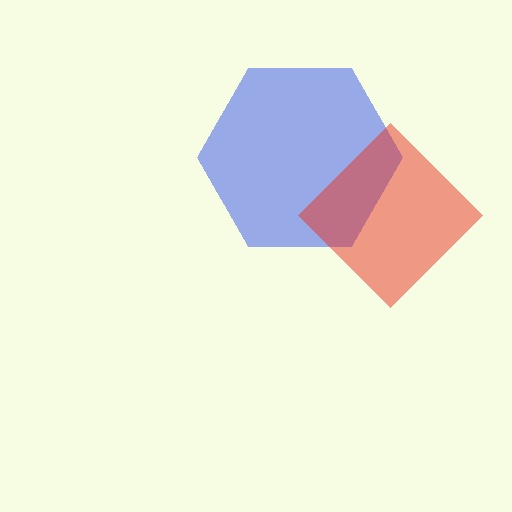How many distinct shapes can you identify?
There are 2 distinct shapes: a blue hexagon, a red diamond.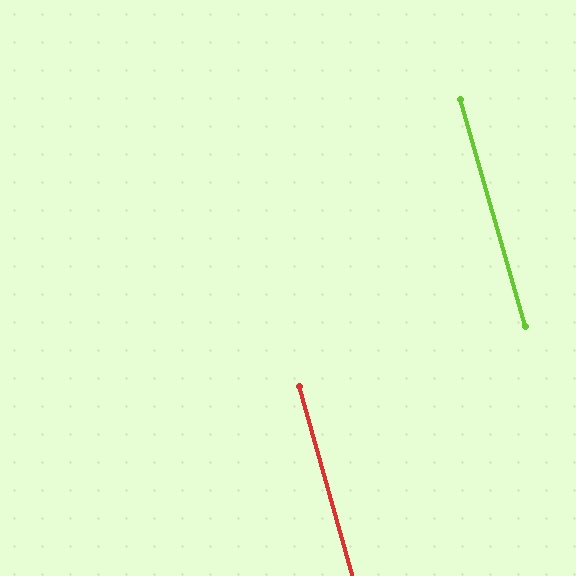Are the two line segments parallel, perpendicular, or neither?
Parallel — their directions differ by only 0.3°.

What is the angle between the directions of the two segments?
Approximately 0 degrees.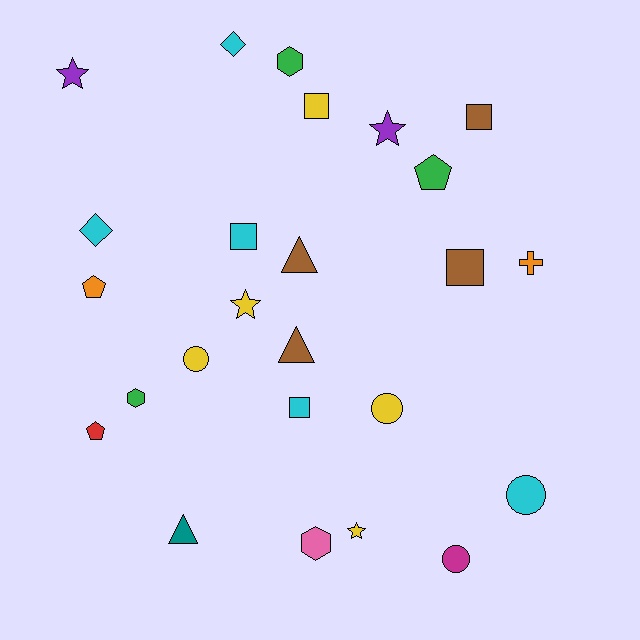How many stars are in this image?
There are 4 stars.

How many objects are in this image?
There are 25 objects.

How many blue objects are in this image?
There are no blue objects.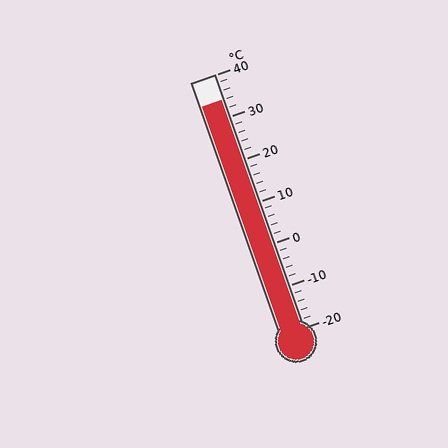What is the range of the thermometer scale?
The thermometer scale ranges from -20°C to 40°C.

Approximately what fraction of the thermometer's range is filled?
The thermometer is filled to approximately 90% of its range.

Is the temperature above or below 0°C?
The temperature is above 0°C.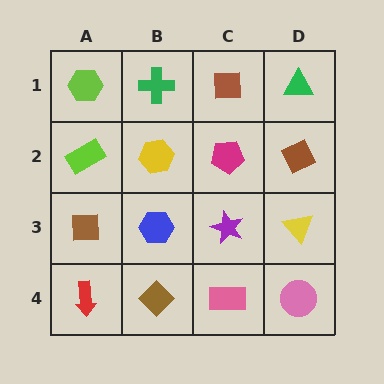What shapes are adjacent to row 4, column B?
A blue hexagon (row 3, column B), a red arrow (row 4, column A), a pink rectangle (row 4, column C).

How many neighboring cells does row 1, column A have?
2.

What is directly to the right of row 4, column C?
A pink circle.